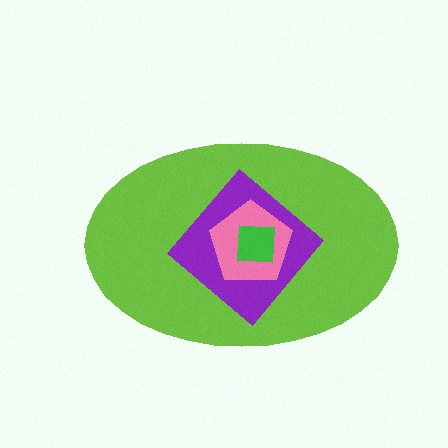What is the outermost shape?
The lime ellipse.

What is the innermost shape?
The green square.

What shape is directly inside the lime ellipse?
The purple diamond.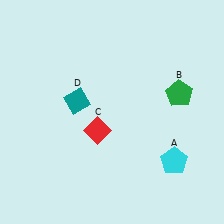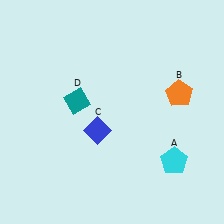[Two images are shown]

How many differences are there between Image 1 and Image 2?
There are 2 differences between the two images.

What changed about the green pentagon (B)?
In Image 1, B is green. In Image 2, it changed to orange.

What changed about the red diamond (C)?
In Image 1, C is red. In Image 2, it changed to blue.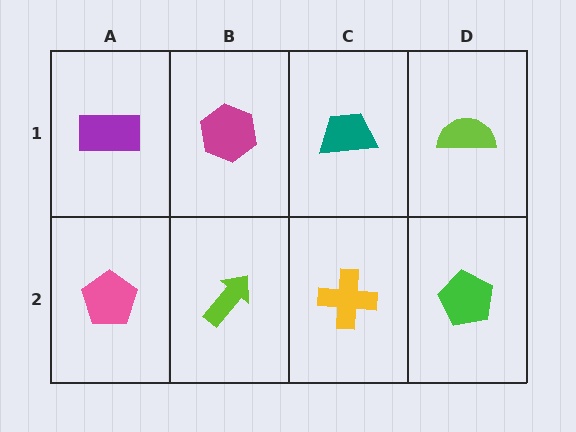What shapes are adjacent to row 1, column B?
A lime arrow (row 2, column B), a purple rectangle (row 1, column A), a teal trapezoid (row 1, column C).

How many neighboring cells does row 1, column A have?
2.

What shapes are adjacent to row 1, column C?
A yellow cross (row 2, column C), a magenta hexagon (row 1, column B), a lime semicircle (row 1, column D).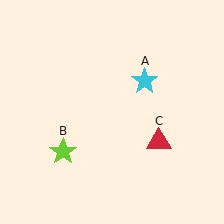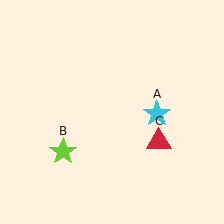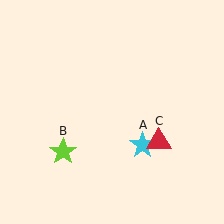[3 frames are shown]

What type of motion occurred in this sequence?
The cyan star (object A) rotated clockwise around the center of the scene.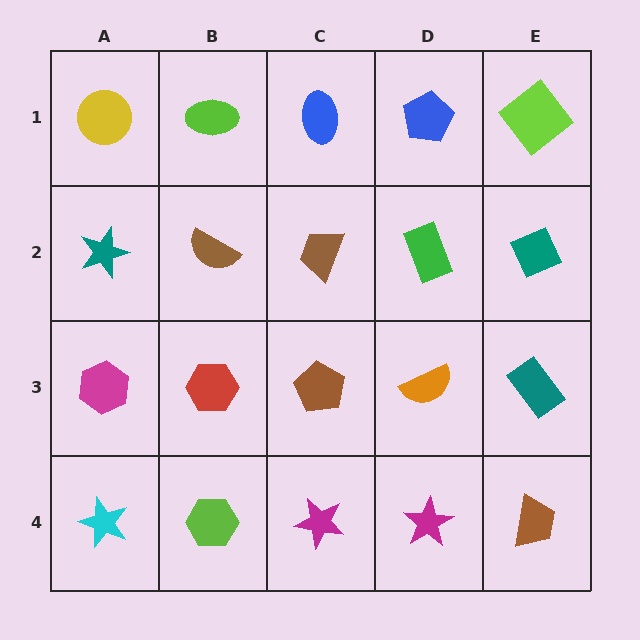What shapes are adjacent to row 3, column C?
A brown trapezoid (row 2, column C), a magenta star (row 4, column C), a red hexagon (row 3, column B), an orange semicircle (row 3, column D).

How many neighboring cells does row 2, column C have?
4.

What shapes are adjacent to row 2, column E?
A lime diamond (row 1, column E), a teal rectangle (row 3, column E), a green rectangle (row 2, column D).